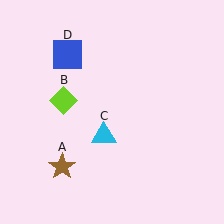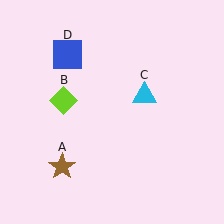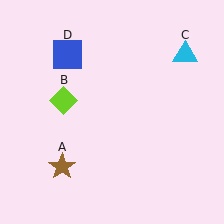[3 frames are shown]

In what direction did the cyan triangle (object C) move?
The cyan triangle (object C) moved up and to the right.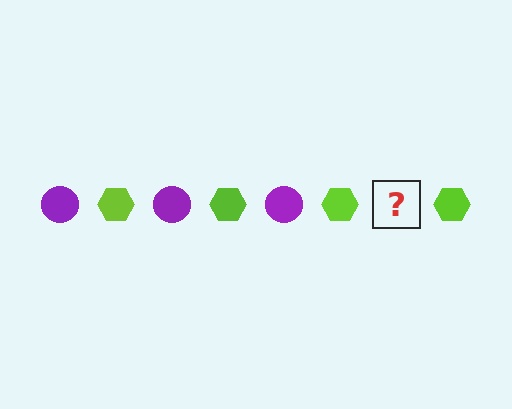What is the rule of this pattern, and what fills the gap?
The rule is that the pattern alternates between purple circle and lime hexagon. The gap should be filled with a purple circle.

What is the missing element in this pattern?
The missing element is a purple circle.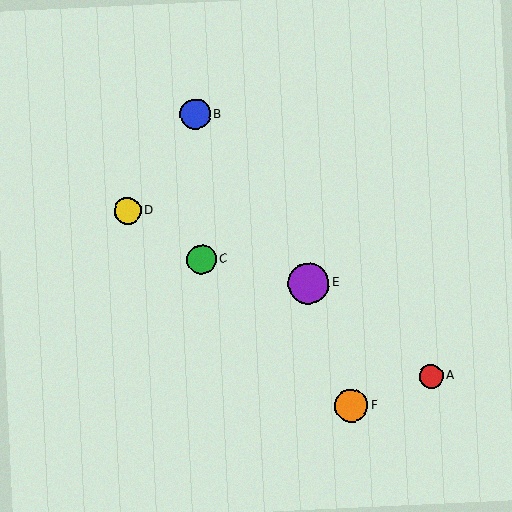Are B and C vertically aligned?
Yes, both are at x≈195.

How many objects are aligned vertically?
2 objects (B, C) are aligned vertically.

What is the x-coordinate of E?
Object E is at x≈309.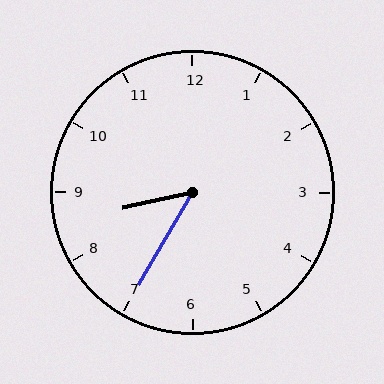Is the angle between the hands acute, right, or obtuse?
It is acute.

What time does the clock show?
8:35.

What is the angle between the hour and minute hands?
Approximately 48 degrees.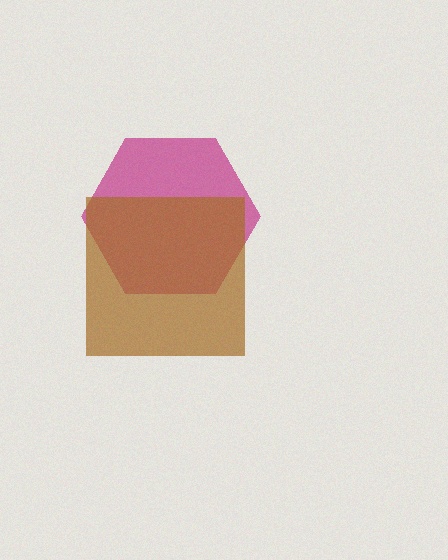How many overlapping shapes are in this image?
There are 2 overlapping shapes in the image.